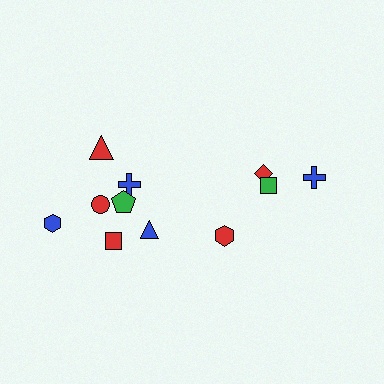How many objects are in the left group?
There are 7 objects.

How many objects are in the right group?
There are 4 objects.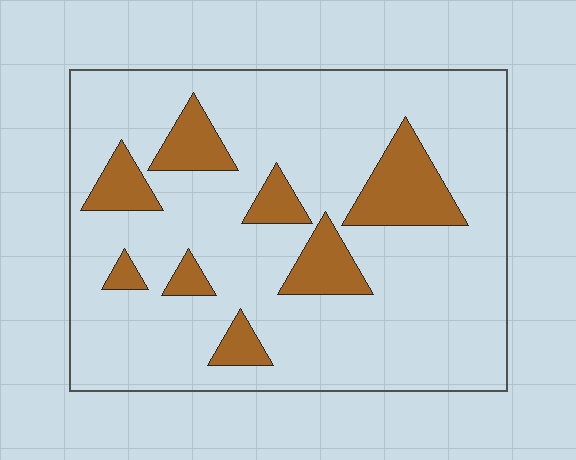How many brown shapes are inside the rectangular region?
8.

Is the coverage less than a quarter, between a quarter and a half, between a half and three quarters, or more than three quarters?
Less than a quarter.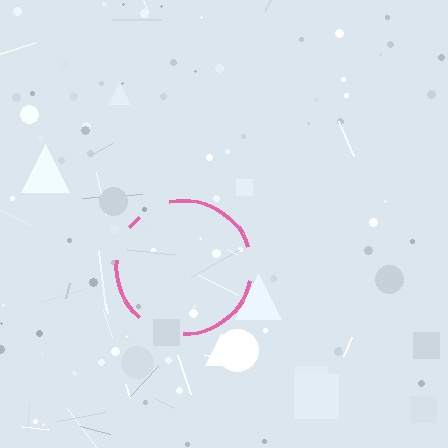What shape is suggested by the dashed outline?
The dashed outline suggests a circle.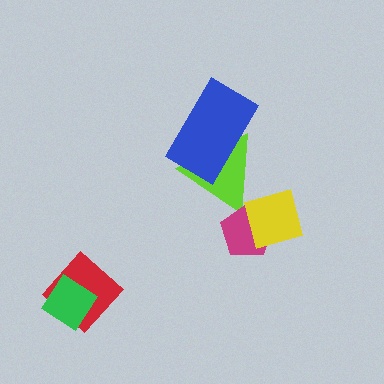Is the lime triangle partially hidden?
Yes, it is partially covered by another shape.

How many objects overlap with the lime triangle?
3 objects overlap with the lime triangle.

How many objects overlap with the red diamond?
1 object overlaps with the red diamond.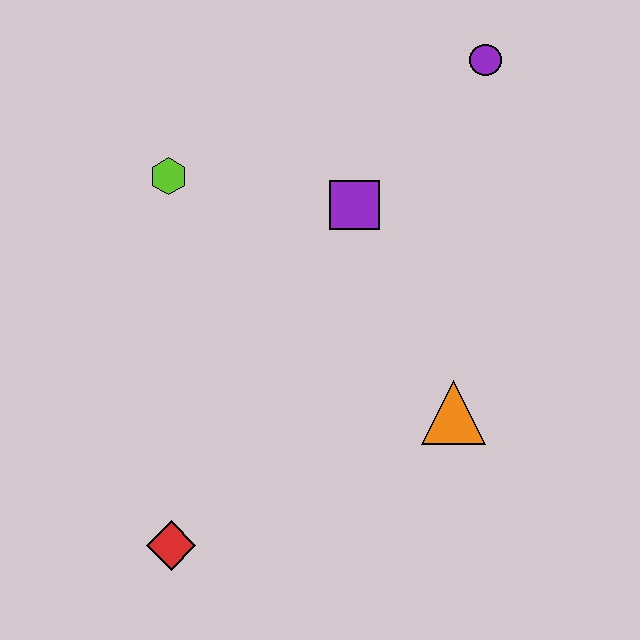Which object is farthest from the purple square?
The red diamond is farthest from the purple square.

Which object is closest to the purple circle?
The purple square is closest to the purple circle.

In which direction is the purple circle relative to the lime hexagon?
The purple circle is to the right of the lime hexagon.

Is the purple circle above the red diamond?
Yes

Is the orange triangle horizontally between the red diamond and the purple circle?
Yes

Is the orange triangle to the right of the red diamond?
Yes